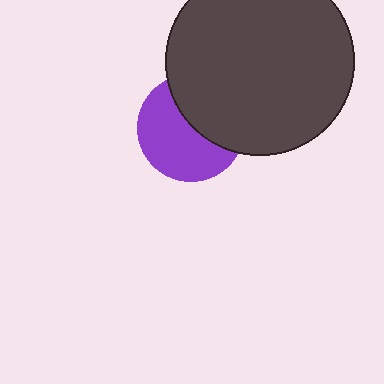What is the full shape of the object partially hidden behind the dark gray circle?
The partially hidden object is a purple circle.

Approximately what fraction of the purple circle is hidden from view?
Roughly 43% of the purple circle is hidden behind the dark gray circle.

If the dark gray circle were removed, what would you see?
You would see the complete purple circle.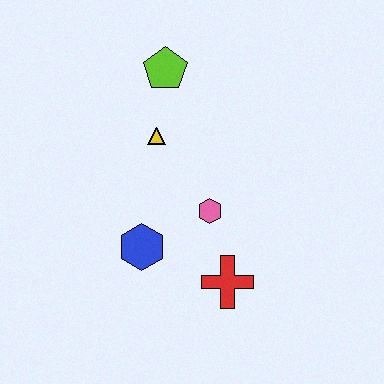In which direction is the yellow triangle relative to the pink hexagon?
The yellow triangle is above the pink hexagon.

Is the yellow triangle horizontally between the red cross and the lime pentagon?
No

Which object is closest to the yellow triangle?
The lime pentagon is closest to the yellow triangle.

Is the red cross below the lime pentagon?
Yes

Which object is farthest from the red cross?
The lime pentagon is farthest from the red cross.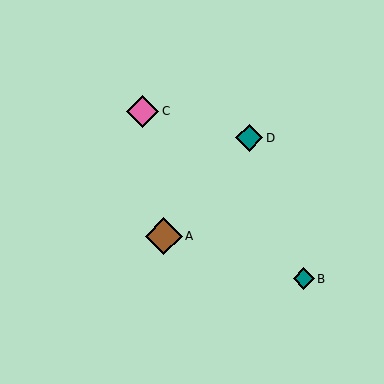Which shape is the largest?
The brown diamond (labeled A) is the largest.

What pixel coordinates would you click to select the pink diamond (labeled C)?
Click at (143, 111) to select the pink diamond C.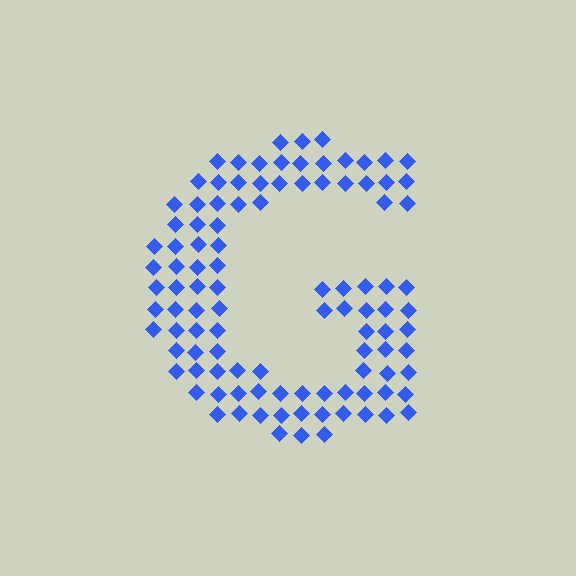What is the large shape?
The large shape is the letter G.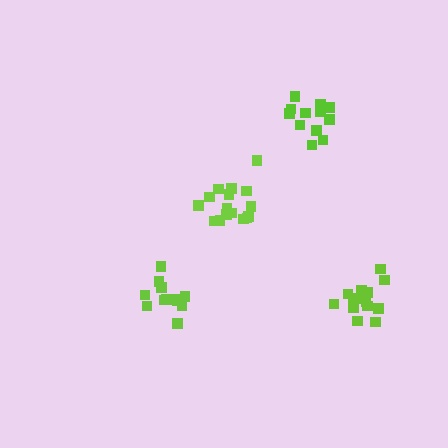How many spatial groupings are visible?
There are 4 spatial groupings.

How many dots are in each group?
Group 1: 16 dots, Group 2: 14 dots, Group 3: 12 dots, Group 4: 13 dots (55 total).